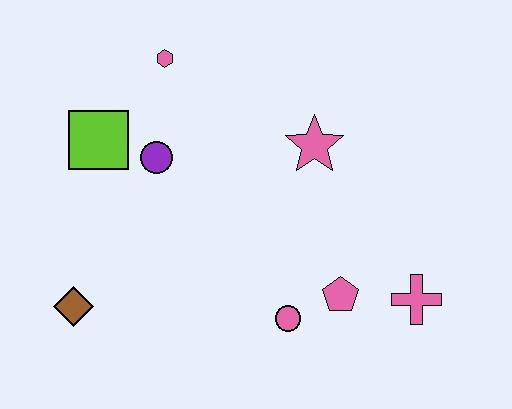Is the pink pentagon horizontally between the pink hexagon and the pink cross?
Yes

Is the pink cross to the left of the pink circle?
No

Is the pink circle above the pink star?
No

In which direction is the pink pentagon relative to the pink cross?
The pink pentagon is to the left of the pink cross.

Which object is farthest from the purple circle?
The pink cross is farthest from the purple circle.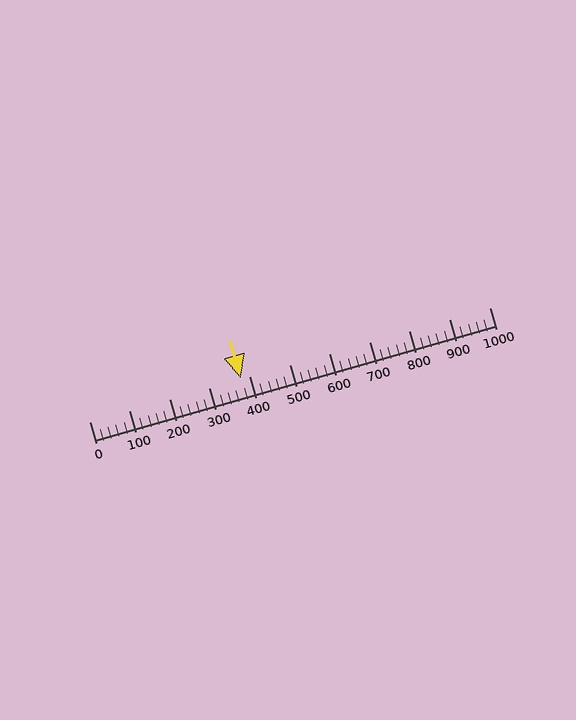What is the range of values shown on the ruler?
The ruler shows values from 0 to 1000.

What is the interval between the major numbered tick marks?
The major tick marks are spaced 100 units apart.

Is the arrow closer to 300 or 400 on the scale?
The arrow is closer to 400.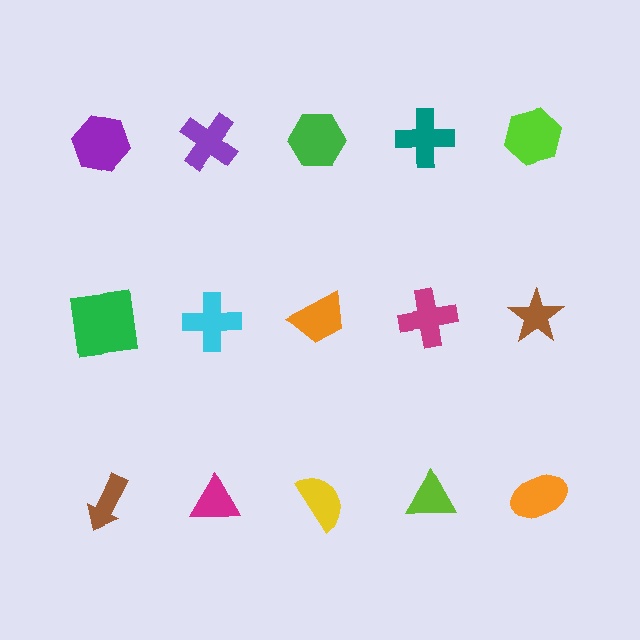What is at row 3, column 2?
A magenta triangle.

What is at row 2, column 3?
An orange trapezoid.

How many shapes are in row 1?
5 shapes.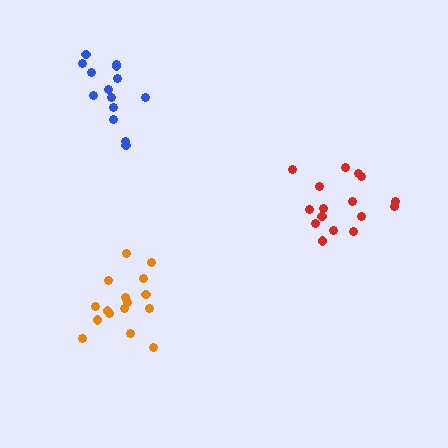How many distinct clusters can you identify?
There are 3 distinct clusters.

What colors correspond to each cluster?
The clusters are colored: red, orange, blue.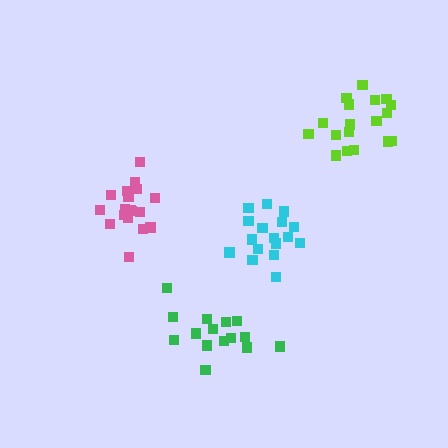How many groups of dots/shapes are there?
There are 4 groups.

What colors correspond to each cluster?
The clusters are colored: green, pink, lime, cyan.